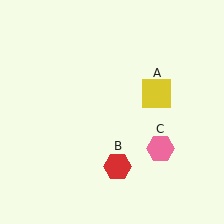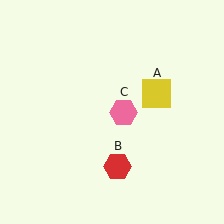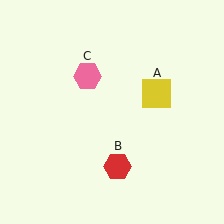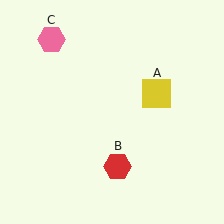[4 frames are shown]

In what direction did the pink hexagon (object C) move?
The pink hexagon (object C) moved up and to the left.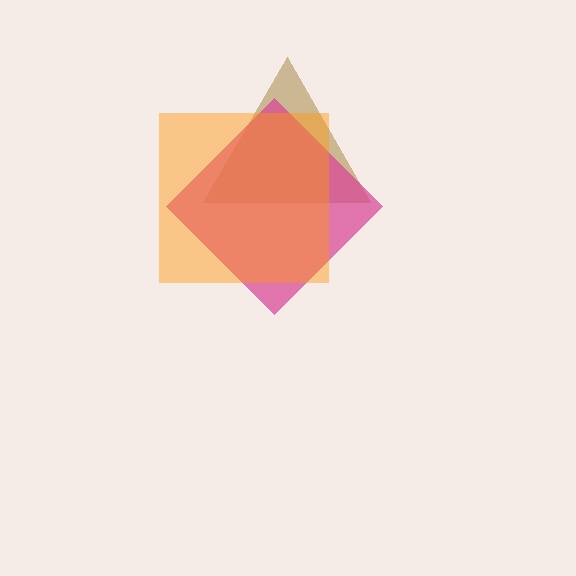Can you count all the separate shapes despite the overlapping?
Yes, there are 3 separate shapes.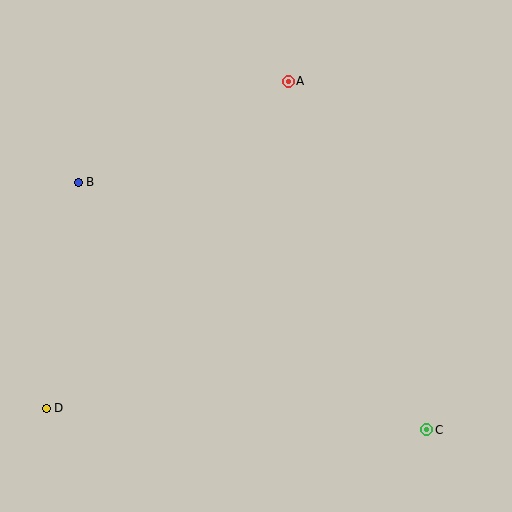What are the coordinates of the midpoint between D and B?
The midpoint between D and B is at (62, 295).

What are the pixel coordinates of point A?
Point A is at (288, 81).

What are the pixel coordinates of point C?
Point C is at (427, 430).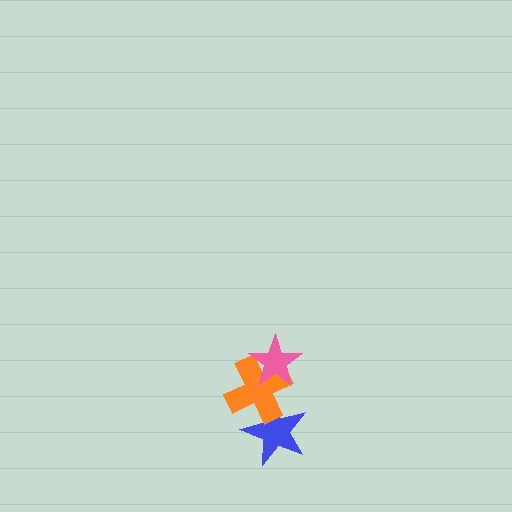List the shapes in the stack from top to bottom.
From top to bottom: the pink star, the orange cross, the blue star.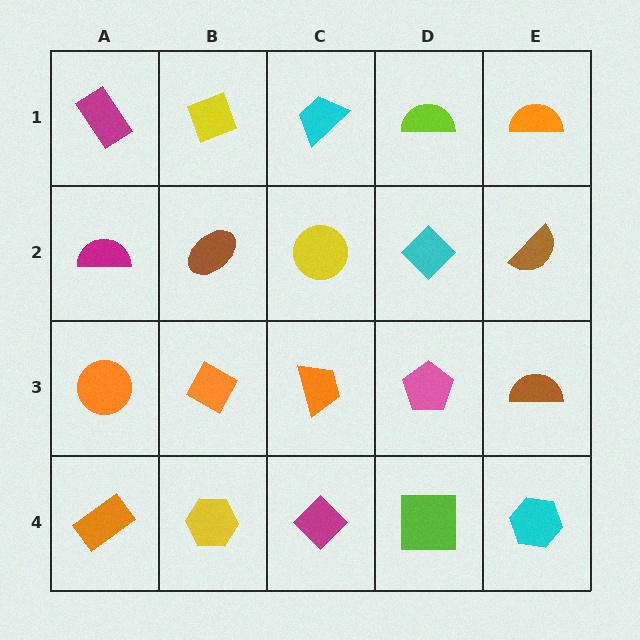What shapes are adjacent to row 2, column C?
A cyan trapezoid (row 1, column C), an orange trapezoid (row 3, column C), a brown ellipse (row 2, column B), a cyan diamond (row 2, column D).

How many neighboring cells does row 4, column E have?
2.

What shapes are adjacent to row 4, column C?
An orange trapezoid (row 3, column C), a yellow hexagon (row 4, column B), a lime square (row 4, column D).